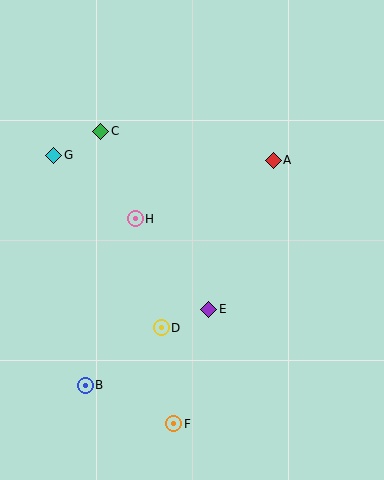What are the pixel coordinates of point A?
Point A is at (273, 160).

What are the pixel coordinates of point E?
Point E is at (209, 309).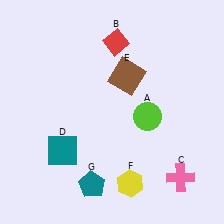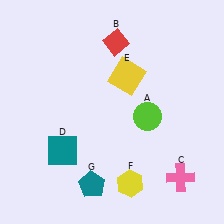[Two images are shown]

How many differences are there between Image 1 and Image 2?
There is 1 difference between the two images.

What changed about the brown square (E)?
In Image 1, E is brown. In Image 2, it changed to yellow.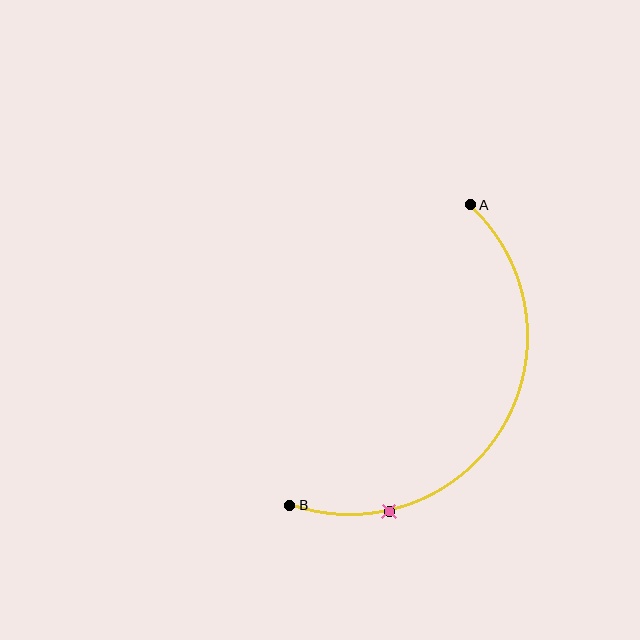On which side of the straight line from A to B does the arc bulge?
The arc bulges to the right of the straight line connecting A and B.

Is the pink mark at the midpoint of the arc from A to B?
No. The pink mark lies on the arc but is closer to endpoint B. The arc midpoint would be at the point on the curve equidistant along the arc from both A and B.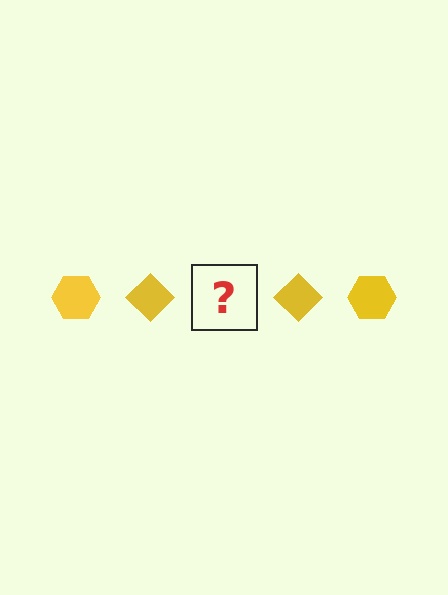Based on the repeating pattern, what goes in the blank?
The blank should be a yellow hexagon.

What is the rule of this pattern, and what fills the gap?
The rule is that the pattern cycles through hexagon, diamond shapes in yellow. The gap should be filled with a yellow hexagon.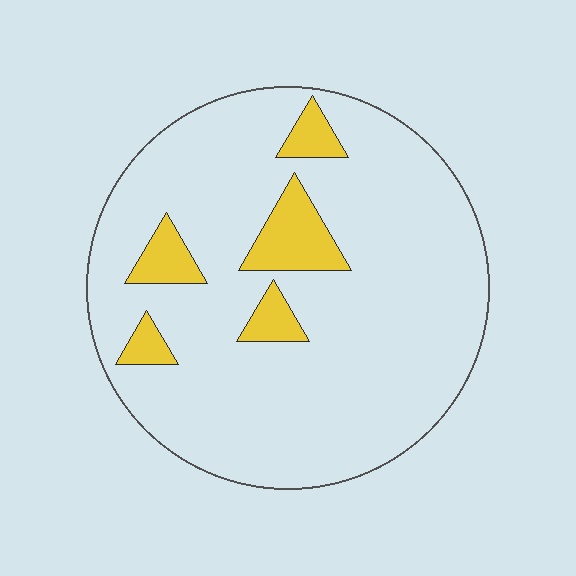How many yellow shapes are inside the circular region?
5.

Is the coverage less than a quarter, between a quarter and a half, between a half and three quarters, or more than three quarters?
Less than a quarter.